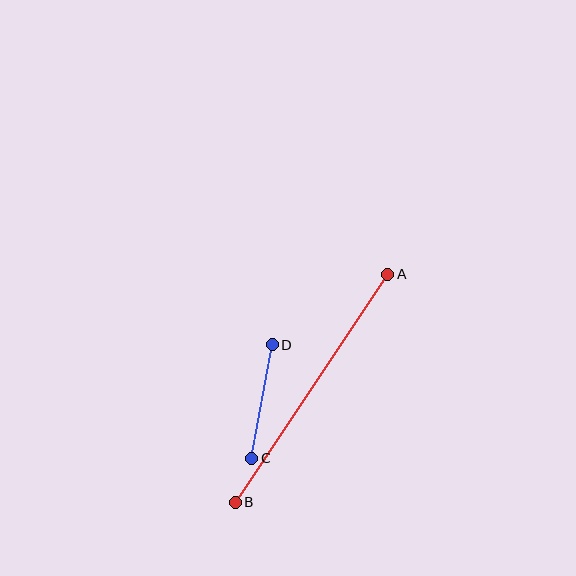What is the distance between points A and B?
The distance is approximately 274 pixels.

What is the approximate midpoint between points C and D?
The midpoint is at approximately (262, 402) pixels.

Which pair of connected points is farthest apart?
Points A and B are farthest apart.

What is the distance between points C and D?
The distance is approximately 115 pixels.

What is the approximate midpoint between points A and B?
The midpoint is at approximately (312, 388) pixels.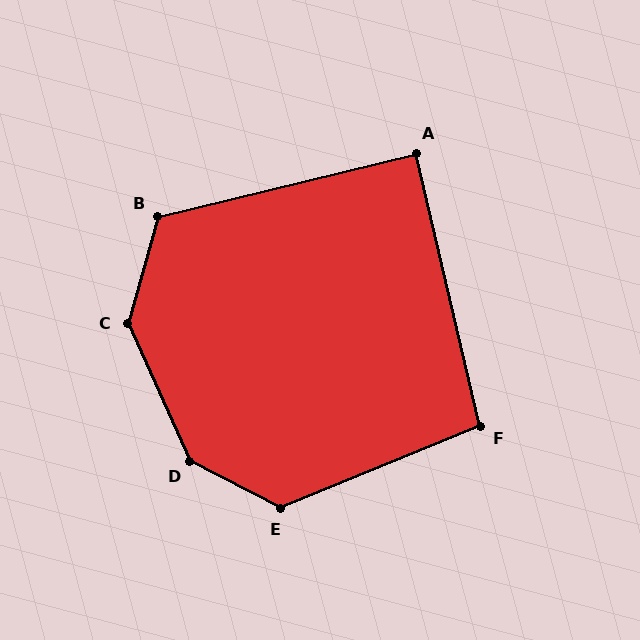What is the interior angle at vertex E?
Approximately 130 degrees (obtuse).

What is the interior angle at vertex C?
Approximately 140 degrees (obtuse).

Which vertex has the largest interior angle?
D, at approximately 141 degrees.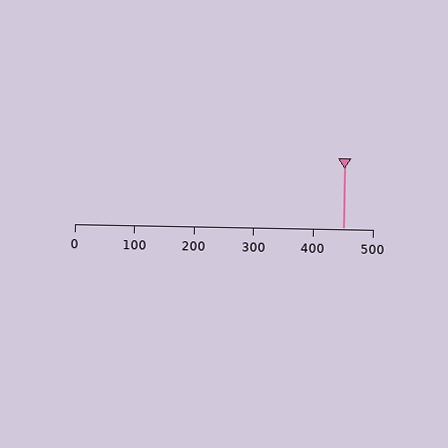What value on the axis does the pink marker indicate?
The marker indicates approximately 450.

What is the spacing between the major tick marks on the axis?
The major ticks are spaced 100 apart.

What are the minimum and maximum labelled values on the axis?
The axis runs from 0 to 500.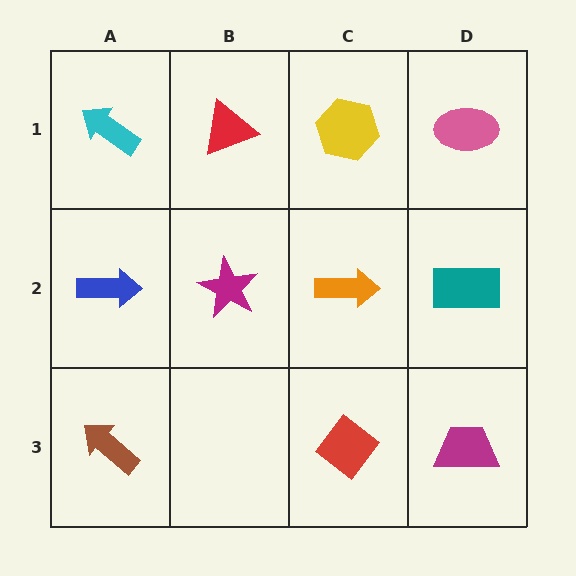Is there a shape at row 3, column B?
No, that cell is empty.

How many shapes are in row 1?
4 shapes.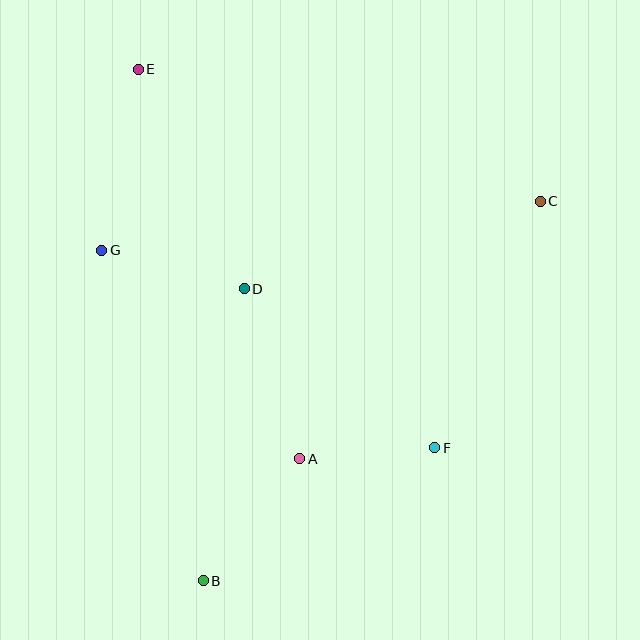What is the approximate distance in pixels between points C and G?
The distance between C and G is approximately 441 pixels.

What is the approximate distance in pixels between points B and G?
The distance between B and G is approximately 346 pixels.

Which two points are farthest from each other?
Points B and E are farthest from each other.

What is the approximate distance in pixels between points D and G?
The distance between D and G is approximately 148 pixels.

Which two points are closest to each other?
Points A and F are closest to each other.